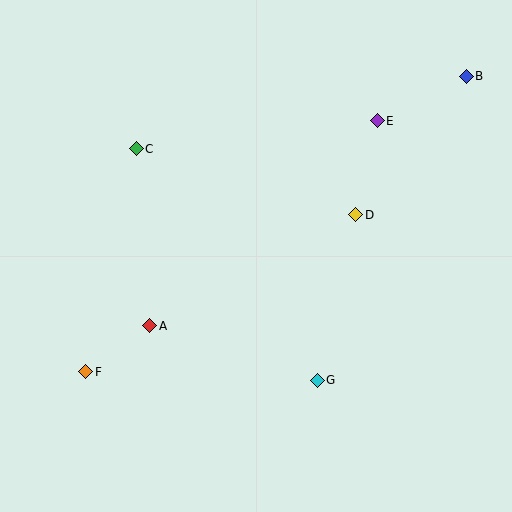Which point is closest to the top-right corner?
Point B is closest to the top-right corner.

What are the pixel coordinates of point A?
Point A is at (150, 326).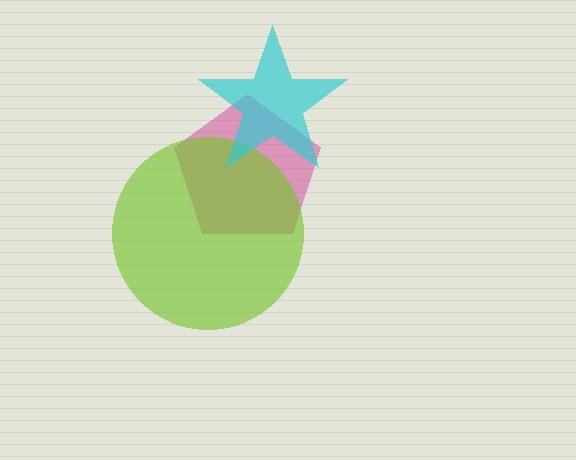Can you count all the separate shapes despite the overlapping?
Yes, there are 3 separate shapes.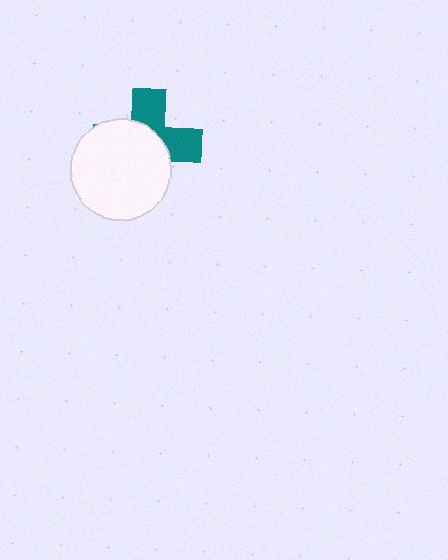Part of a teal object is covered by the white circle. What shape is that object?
It is a cross.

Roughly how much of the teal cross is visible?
A small part of it is visible (roughly 40%).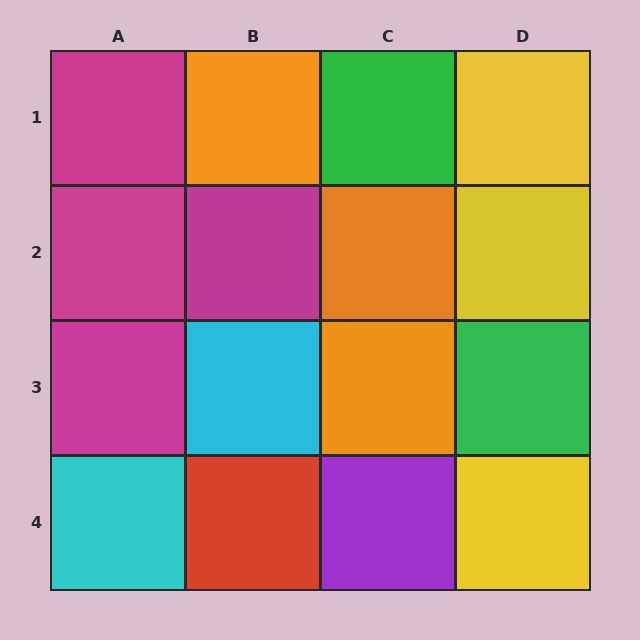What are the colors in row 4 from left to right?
Cyan, red, purple, yellow.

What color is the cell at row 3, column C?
Orange.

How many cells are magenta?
4 cells are magenta.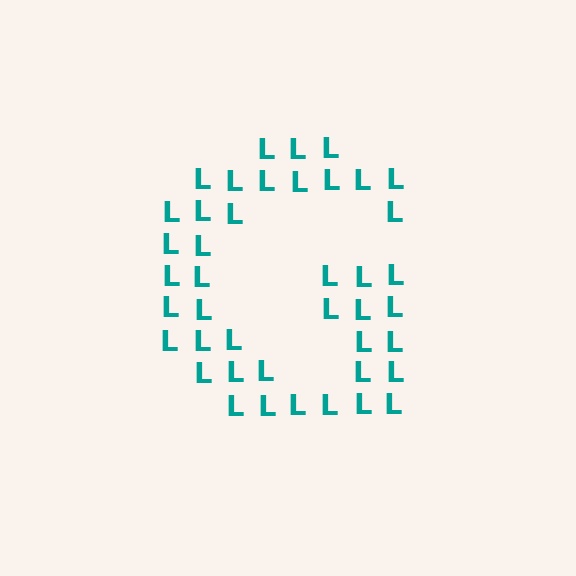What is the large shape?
The large shape is the letter G.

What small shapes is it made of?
It is made of small letter L's.